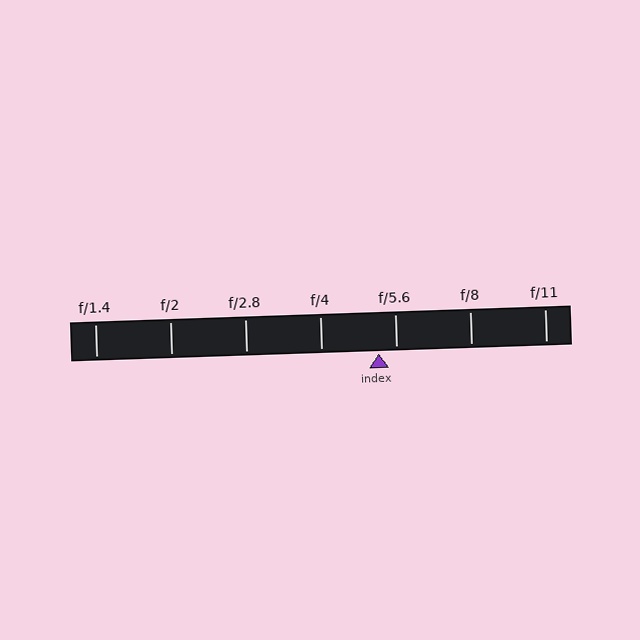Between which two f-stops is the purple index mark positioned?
The index mark is between f/4 and f/5.6.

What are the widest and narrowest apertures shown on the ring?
The widest aperture shown is f/1.4 and the narrowest is f/11.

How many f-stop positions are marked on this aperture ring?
There are 7 f-stop positions marked.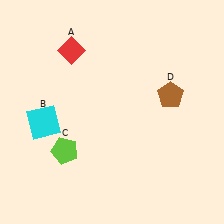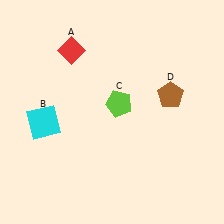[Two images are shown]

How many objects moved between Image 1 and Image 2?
1 object moved between the two images.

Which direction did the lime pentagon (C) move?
The lime pentagon (C) moved right.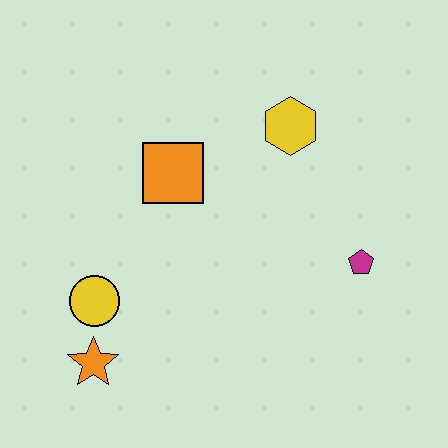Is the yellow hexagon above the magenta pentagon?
Yes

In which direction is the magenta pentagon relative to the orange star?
The magenta pentagon is to the right of the orange star.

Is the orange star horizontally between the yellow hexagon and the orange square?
No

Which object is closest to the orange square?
The yellow hexagon is closest to the orange square.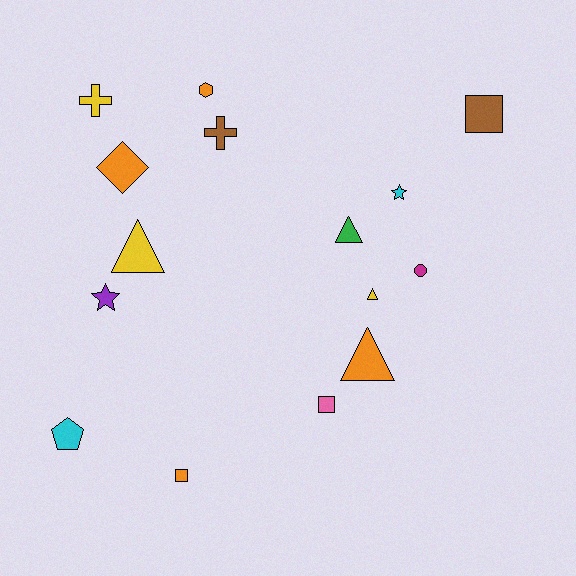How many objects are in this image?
There are 15 objects.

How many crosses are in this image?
There are 2 crosses.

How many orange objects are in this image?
There are 4 orange objects.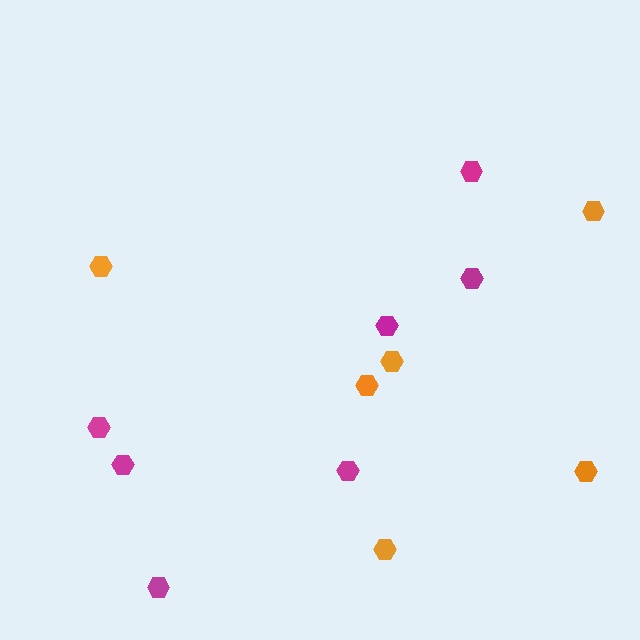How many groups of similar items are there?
There are 2 groups: one group of magenta hexagons (7) and one group of orange hexagons (6).